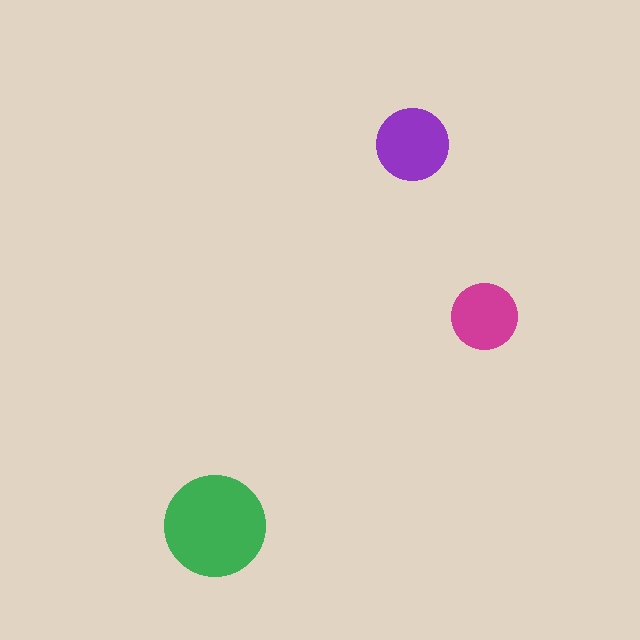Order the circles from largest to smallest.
the green one, the purple one, the magenta one.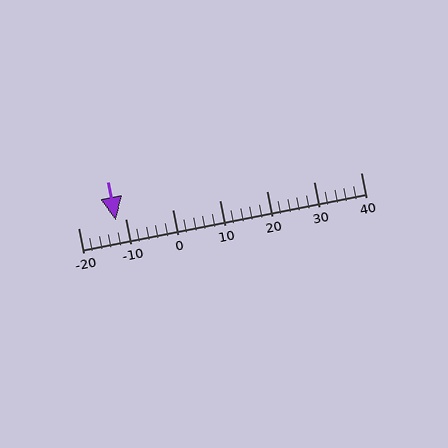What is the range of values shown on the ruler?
The ruler shows values from -20 to 40.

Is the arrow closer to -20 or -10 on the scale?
The arrow is closer to -10.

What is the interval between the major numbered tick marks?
The major tick marks are spaced 10 units apart.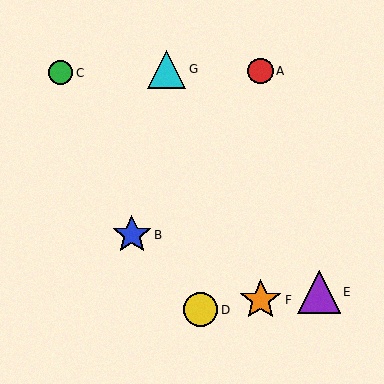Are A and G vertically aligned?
No, A is at x≈261 and G is at x≈167.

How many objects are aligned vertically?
2 objects (A, F) are aligned vertically.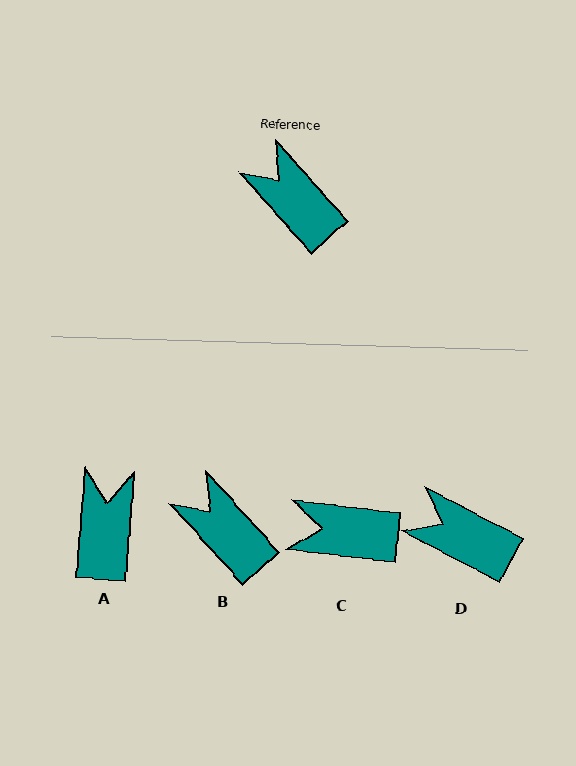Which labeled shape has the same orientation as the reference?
B.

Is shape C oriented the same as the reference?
No, it is off by about 42 degrees.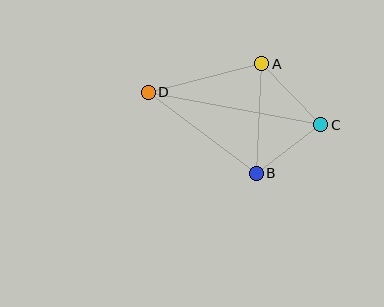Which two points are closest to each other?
Points B and C are closest to each other.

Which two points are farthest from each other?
Points C and D are farthest from each other.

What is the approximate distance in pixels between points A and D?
The distance between A and D is approximately 117 pixels.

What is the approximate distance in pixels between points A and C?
The distance between A and C is approximately 85 pixels.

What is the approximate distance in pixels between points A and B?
The distance between A and B is approximately 110 pixels.